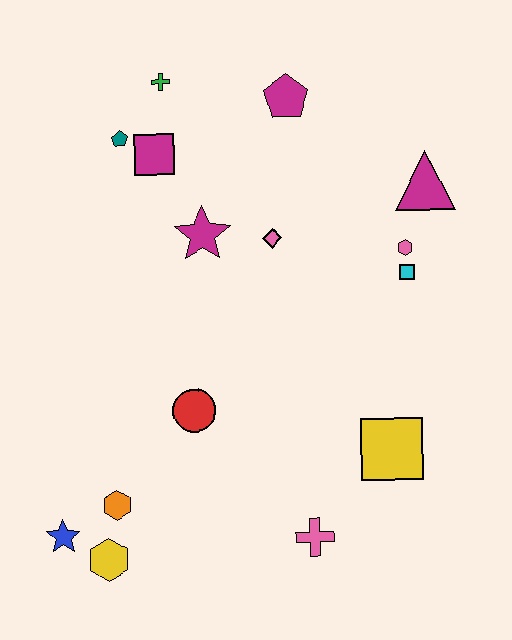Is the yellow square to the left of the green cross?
No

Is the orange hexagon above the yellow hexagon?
Yes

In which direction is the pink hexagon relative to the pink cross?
The pink hexagon is above the pink cross.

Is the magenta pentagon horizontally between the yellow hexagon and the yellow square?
Yes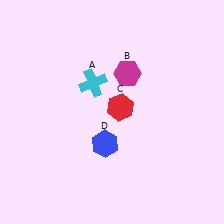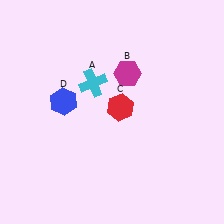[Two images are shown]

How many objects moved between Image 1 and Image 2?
1 object moved between the two images.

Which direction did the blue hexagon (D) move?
The blue hexagon (D) moved up.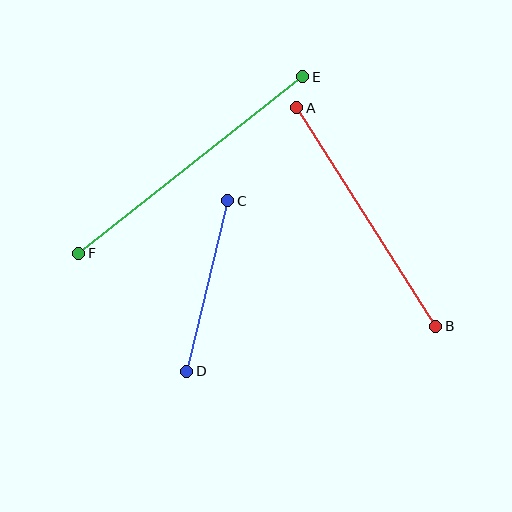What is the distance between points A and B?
The distance is approximately 259 pixels.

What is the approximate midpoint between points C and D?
The midpoint is at approximately (207, 286) pixels.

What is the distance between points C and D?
The distance is approximately 175 pixels.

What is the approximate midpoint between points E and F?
The midpoint is at approximately (191, 165) pixels.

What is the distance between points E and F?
The distance is approximately 285 pixels.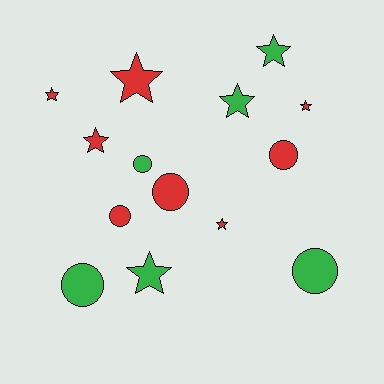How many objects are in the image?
There are 14 objects.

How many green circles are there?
There are 3 green circles.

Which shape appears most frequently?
Star, with 8 objects.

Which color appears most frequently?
Red, with 8 objects.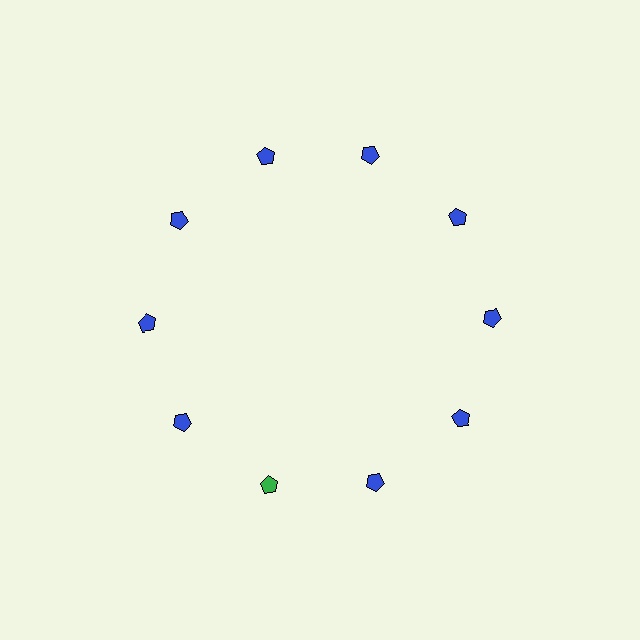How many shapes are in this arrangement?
There are 10 shapes arranged in a ring pattern.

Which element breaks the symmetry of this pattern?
The green pentagon at roughly the 7 o'clock position breaks the symmetry. All other shapes are blue pentagons.